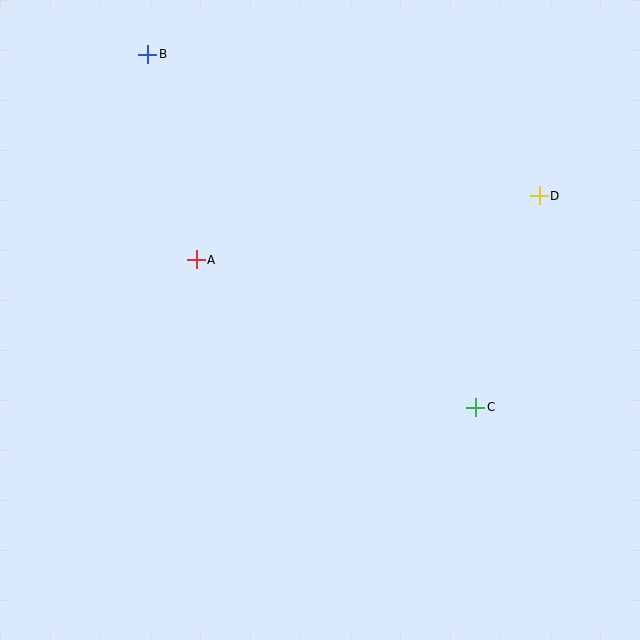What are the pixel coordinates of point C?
Point C is at (476, 407).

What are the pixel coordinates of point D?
Point D is at (539, 196).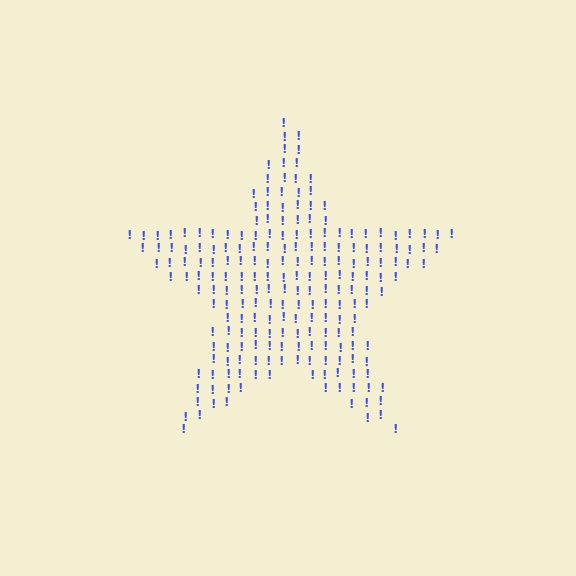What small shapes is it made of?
It is made of small exclamation marks.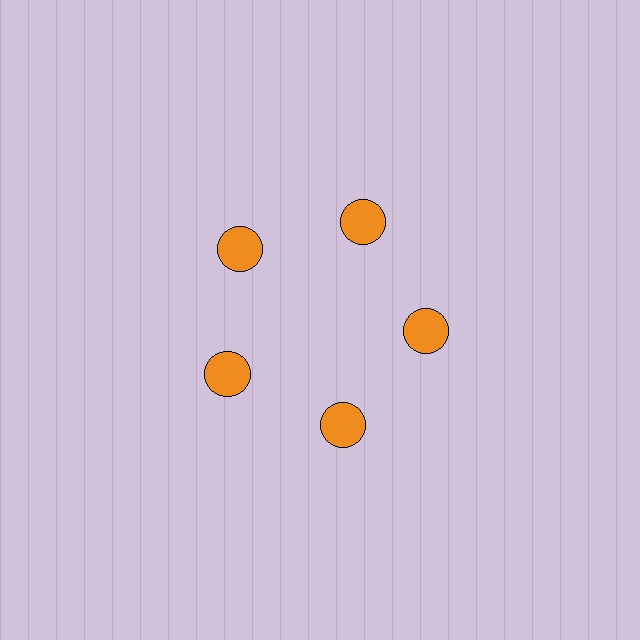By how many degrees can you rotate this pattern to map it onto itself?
The pattern maps onto itself every 72 degrees of rotation.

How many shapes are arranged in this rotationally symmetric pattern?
There are 5 shapes, arranged in 5 groups of 1.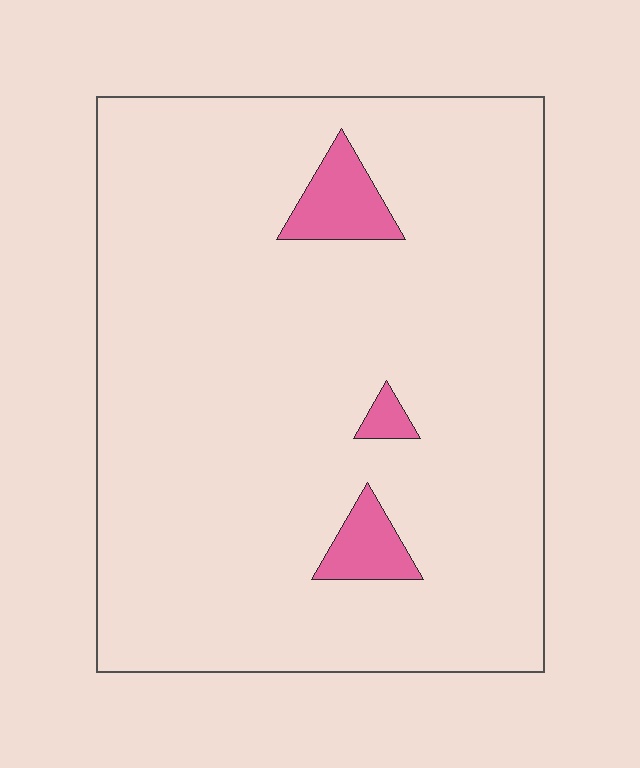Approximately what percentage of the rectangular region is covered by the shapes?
Approximately 5%.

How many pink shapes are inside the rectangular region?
3.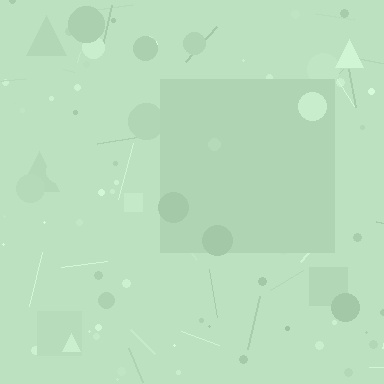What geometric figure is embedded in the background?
A square is embedded in the background.